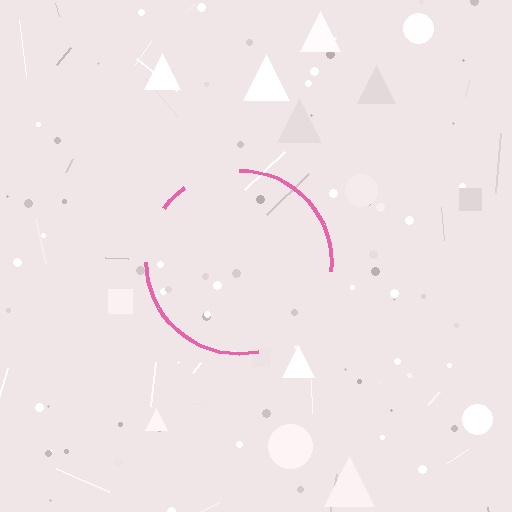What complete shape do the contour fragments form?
The contour fragments form a circle.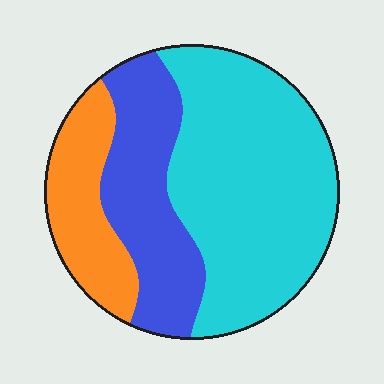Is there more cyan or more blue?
Cyan.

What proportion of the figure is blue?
Blue takes up between a quarter and a half of the figure.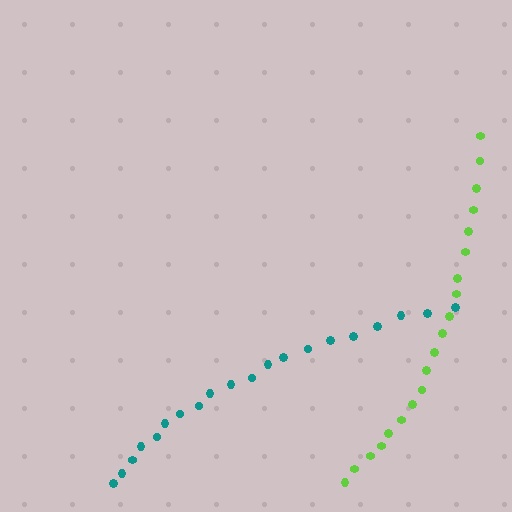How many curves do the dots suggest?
There are 2 distinct paths.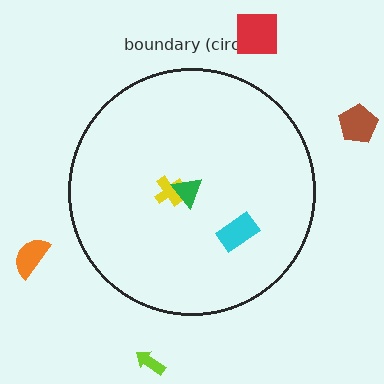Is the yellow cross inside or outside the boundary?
Inside.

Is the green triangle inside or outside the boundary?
Inside.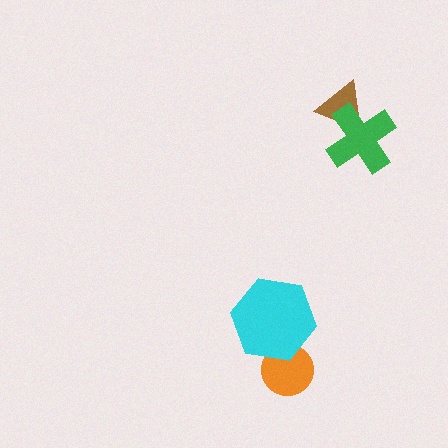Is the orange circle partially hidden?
Yes, it is partially covered by another shape.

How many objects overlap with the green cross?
1 object overlaps with the green cross.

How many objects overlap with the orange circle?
1 object overlaps with the orange circle.